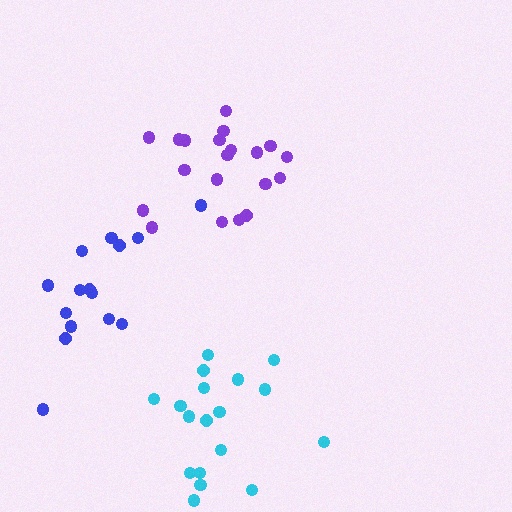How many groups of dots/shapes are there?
There are 3 groups.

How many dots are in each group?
Group 1: 20 dots, Group 2: 15 dots, Group 3: 18 dots (53 total).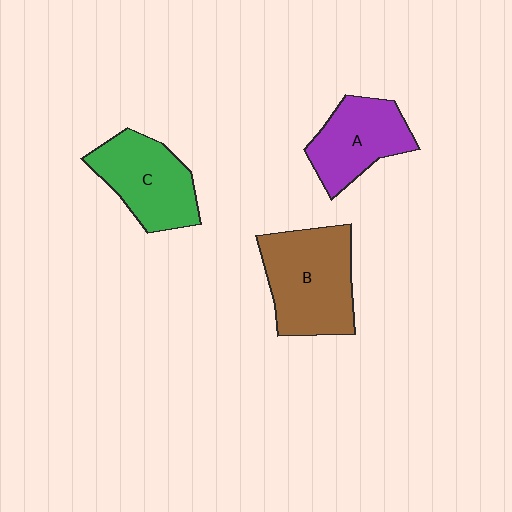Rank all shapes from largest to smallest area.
From largest to smallest: B (brown), C (green), A (purple).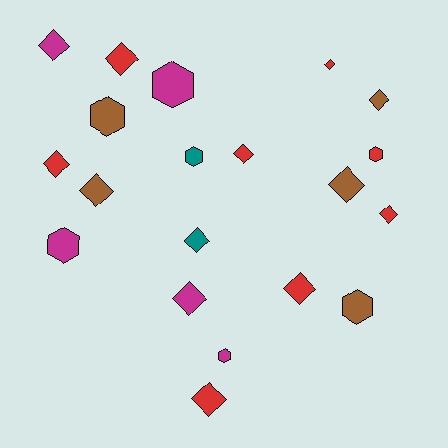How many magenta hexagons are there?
There are 3 magenta hexagons.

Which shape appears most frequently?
Diamond, with 13 objects.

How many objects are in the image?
There are 20 objects.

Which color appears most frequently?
Red, with 8 objects.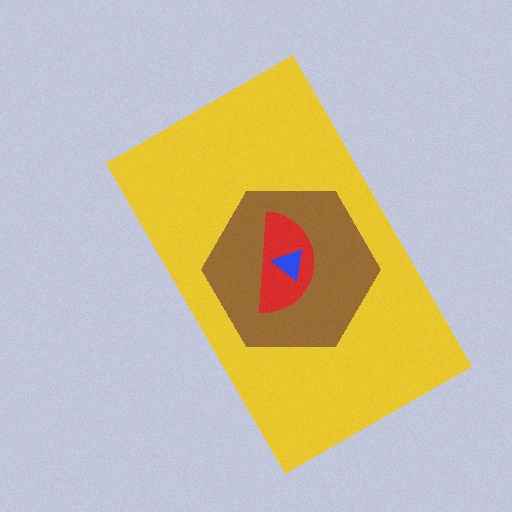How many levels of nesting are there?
4.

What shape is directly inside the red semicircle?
The blue triangle.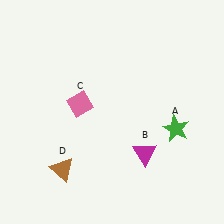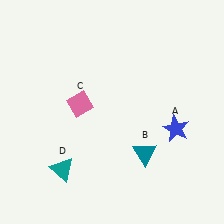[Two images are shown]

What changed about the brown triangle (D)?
In Image 1, D is brown. In Image 2, it changed to teal.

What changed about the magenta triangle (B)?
In Image 1, B is magenta. In Image 2, it changed to teal.